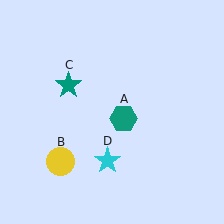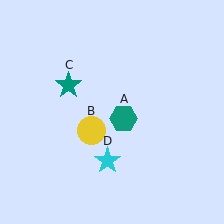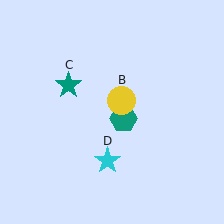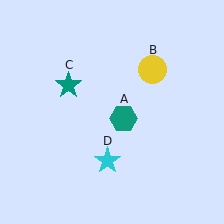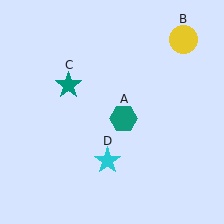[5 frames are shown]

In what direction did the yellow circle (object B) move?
The yellow circle (object B) moved up and to the right.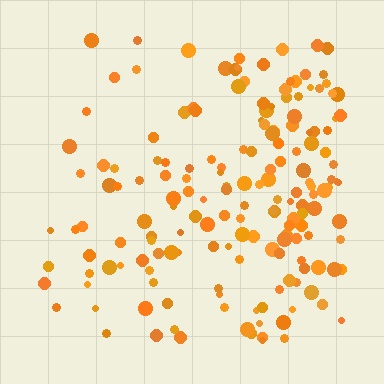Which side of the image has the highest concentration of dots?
The right.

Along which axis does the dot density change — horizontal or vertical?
Horizontal.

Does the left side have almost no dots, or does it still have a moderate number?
Still a moderate number, just noticeably fewer than the right.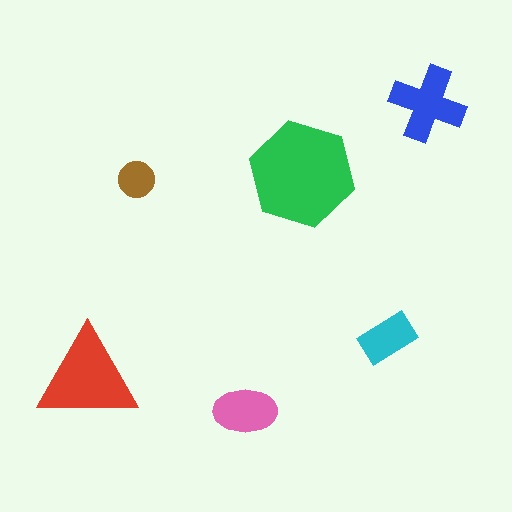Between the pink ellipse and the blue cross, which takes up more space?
The blue cross.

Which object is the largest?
The green hexagon.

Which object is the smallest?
The brown circle.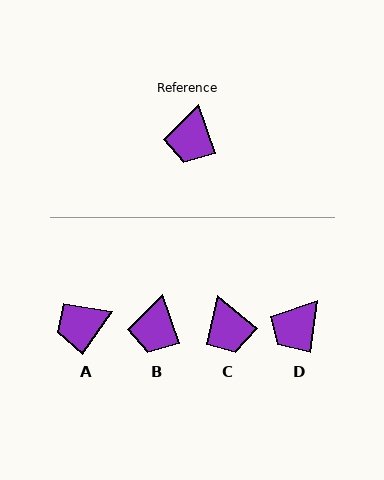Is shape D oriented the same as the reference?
No, it is off by about 27 degrees.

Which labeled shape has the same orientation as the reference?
B.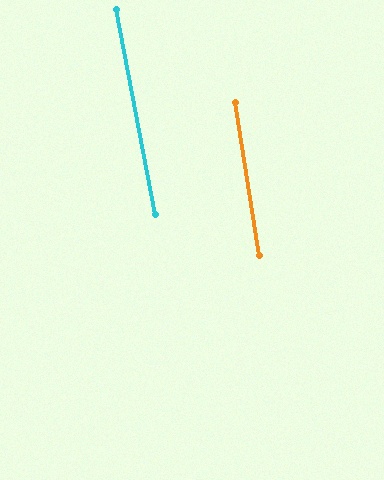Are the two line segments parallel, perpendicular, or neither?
Parallel — their directions differ by only 1.7°.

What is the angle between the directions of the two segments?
Approximately 2 degrees.